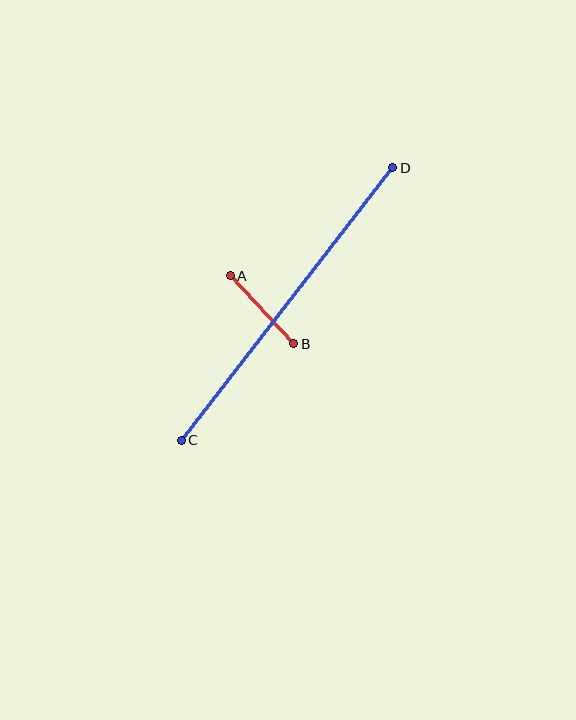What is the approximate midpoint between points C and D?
The midpoint is at approximately (287, 304) pixels.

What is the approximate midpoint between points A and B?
The midpoint is at approximately (262, 310) pixels.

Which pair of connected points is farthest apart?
Points C and D are farthest apart.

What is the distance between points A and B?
The distance is approximately 93 pixels.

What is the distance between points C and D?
The distance is approximately 345 pixels.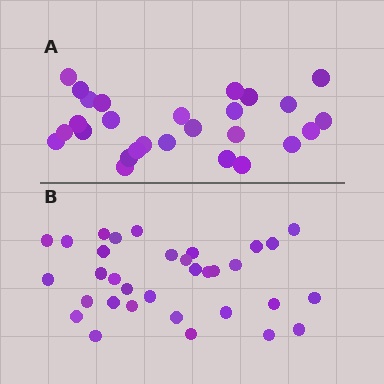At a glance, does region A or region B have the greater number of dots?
Region B (the bottom region) has more dots.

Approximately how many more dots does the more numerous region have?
Region B has about 6 more dots than region A.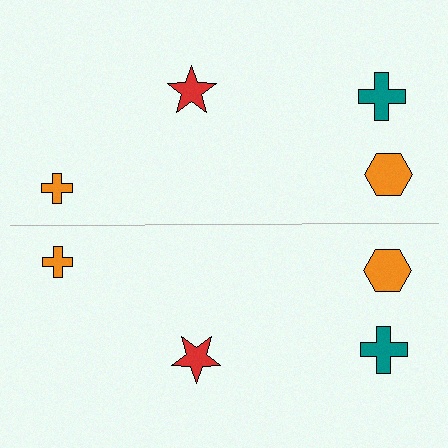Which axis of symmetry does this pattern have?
The pattern has a horizontal axis of symmetry running through the center of the image.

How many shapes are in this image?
There are 8 shapes in this image.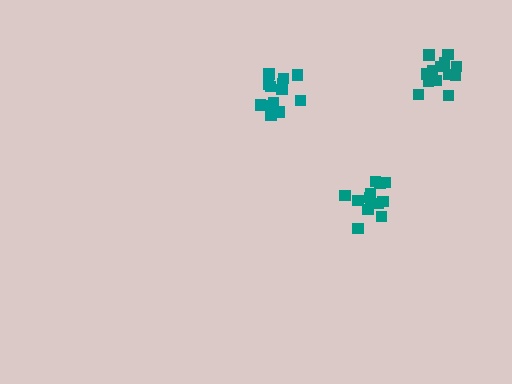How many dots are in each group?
Group 1: 14 dots, Group 2: 13 dots, Group 3: 14 dots (41 total).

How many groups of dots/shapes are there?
There are 3 groups.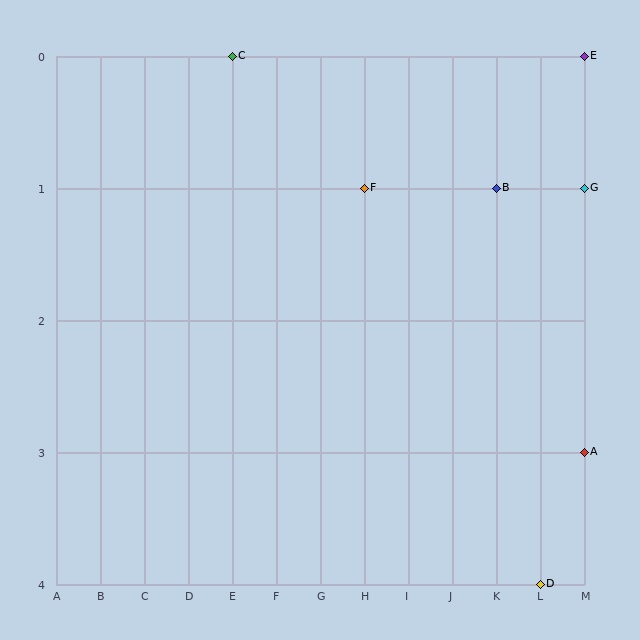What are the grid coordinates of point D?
Point D is at grid coordinates (L, 4).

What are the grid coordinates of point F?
Point F is at grid coordinates (H, 1).